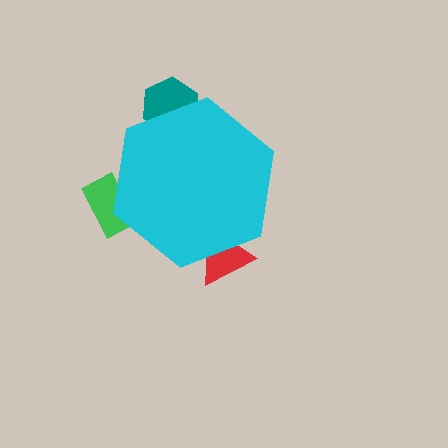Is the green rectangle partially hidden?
Yes, the green rectangle is partially hidden behind the cyan hexagon.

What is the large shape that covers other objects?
A cyan hexagon.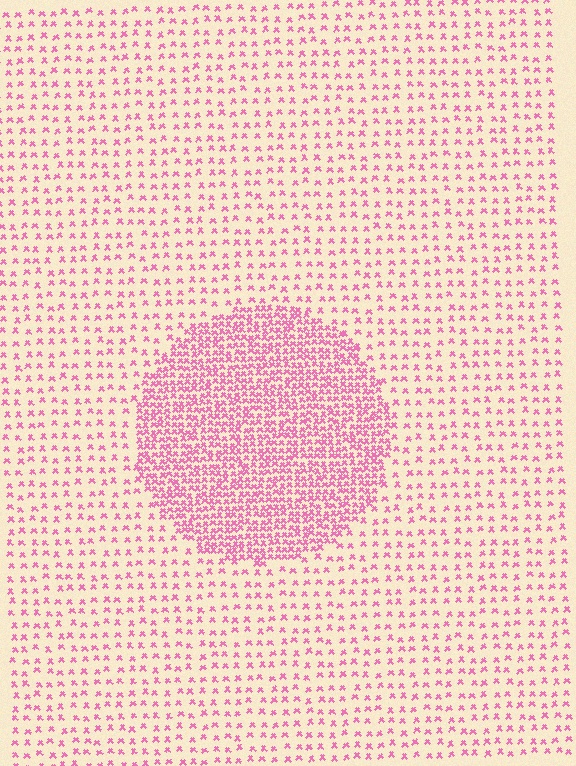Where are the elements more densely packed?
The elements are more densely packed inside the circle boundary.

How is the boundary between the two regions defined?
The boundary is defined by a change in element density (approximately 2.8x ratio). All elements are the same color, size, and shape.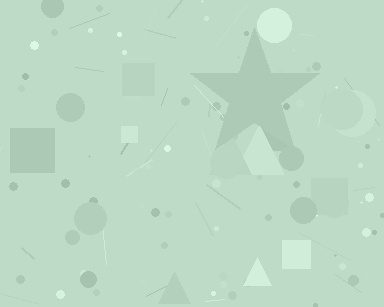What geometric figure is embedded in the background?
A star is embedded in the background.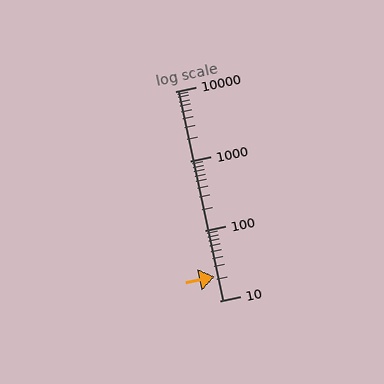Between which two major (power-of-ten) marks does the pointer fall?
The pointer is between 10 and 100.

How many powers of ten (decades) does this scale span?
The scale spans 3 decades, from 10 to 10000.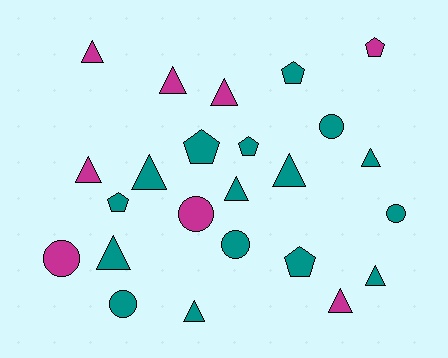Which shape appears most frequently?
Triangle, with 12 objects.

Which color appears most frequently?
Teal, with 16 objects.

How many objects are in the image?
There are 24 objects.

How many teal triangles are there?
There are 7 teal triangles.